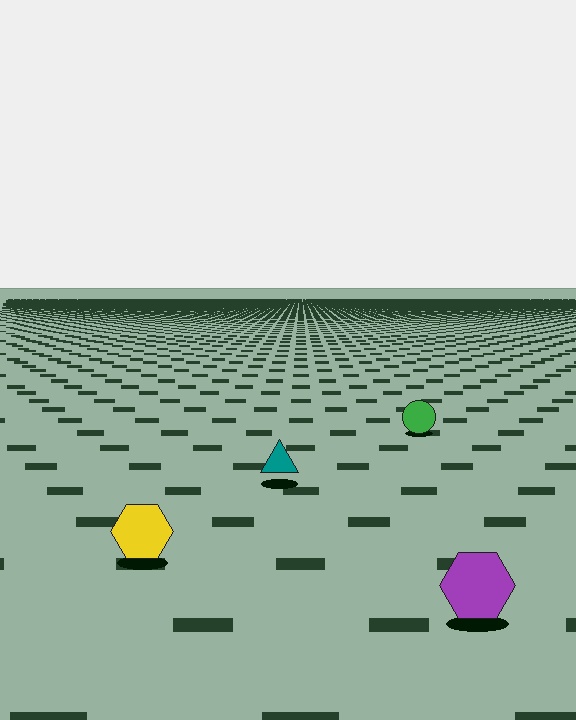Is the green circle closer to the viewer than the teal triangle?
No. The teal triangle is closer — you can tell from the texture gradient: the ground texture is coarser near it.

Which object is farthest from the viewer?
The green circle is farthest from the viewer. It appears smaller and the ground texture around it is denser.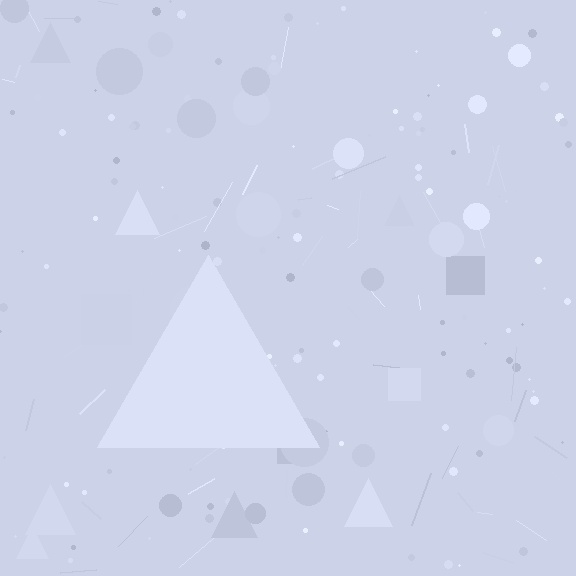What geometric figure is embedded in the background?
A triangle is embedded in the background.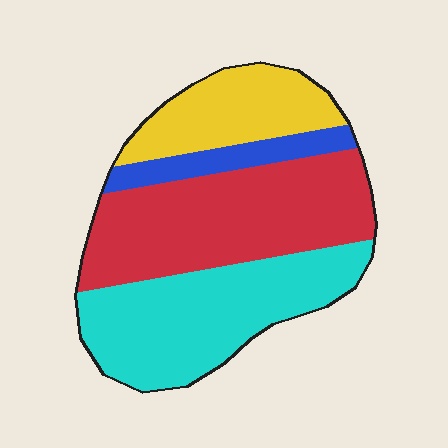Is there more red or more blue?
Red.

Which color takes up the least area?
Blue, at roughly 10%.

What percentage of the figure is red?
Red takes up between a quarter and a half of the figure.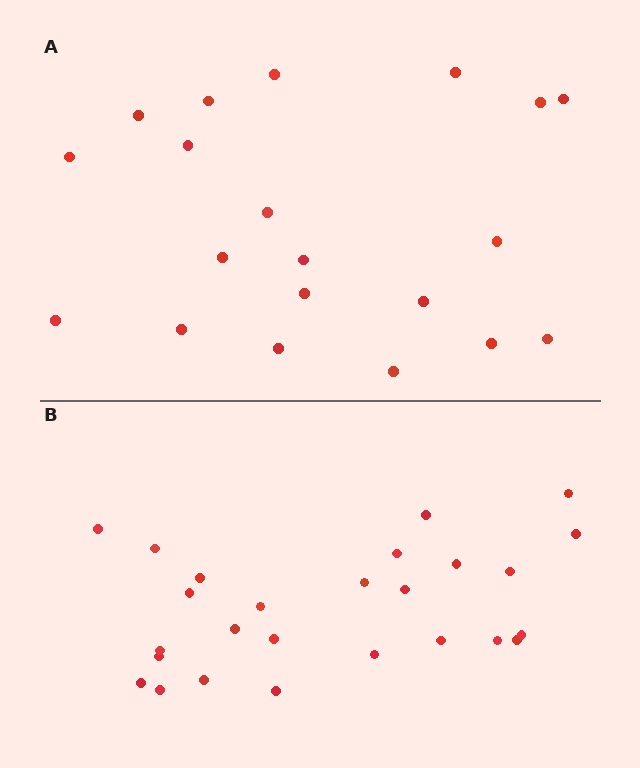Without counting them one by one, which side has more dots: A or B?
Region B (the bottom region) has more dots.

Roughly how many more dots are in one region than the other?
Region B has about 6 more dots than region A.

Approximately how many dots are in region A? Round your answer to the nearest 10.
About 20 dots.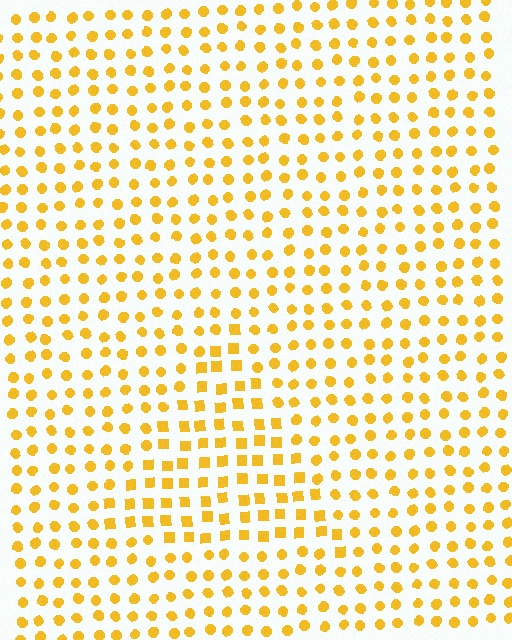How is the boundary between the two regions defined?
The boundary is defined by a change in element shape: squares inside vs. circles outside. All elements share the same color and spacing.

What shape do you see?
I see a triangle.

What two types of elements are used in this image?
The image uses squares inside the triangle region and circles outside it.